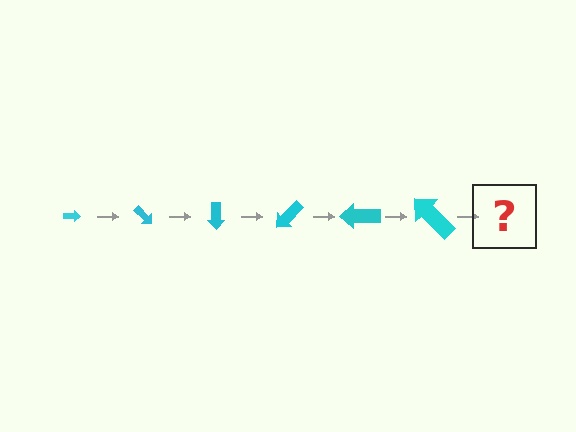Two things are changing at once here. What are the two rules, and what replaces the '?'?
The two rules are that the arrow grows larger each step and it rotates 45 degrees each step. The '?' should be an arrow, larger than the previous one and rotated 270 degrees from the start.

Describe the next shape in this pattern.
It should be an arrow, larger than the previous one and rotated 270 degrees from the start.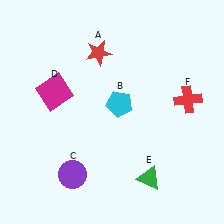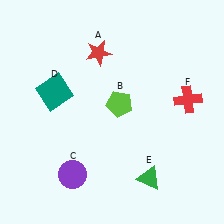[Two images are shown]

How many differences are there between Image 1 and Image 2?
There are 2 differences between the two images.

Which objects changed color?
B changed from cyan to lime. D changed from magenta to teal.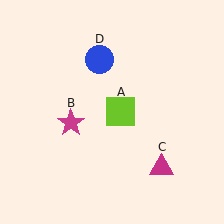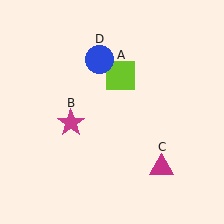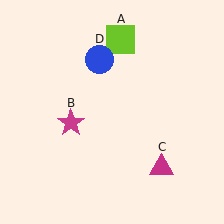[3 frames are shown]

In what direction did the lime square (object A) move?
The lime square (object A) moved up.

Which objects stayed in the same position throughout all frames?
Magenta star (object B) and magenta triangle (object C) and blue circle (object D) remained stationary.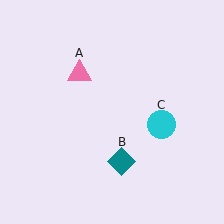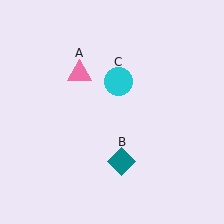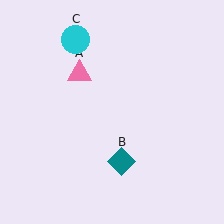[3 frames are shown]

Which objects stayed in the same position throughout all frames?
Pink triangle (object A) and teal diamond (object B) remained stationary.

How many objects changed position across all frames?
1 object changed position: cyan circle (object C).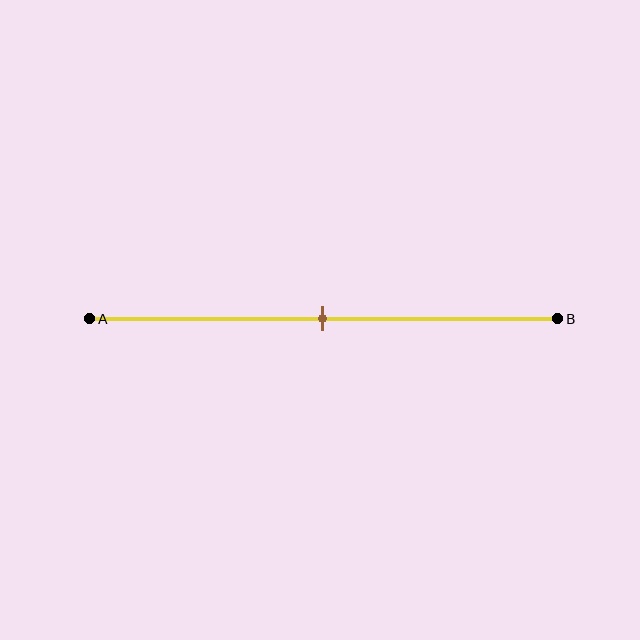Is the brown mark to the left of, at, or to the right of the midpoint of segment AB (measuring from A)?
The brown mark is approximately at the midpoint of segment AB.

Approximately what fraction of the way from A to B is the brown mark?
The brown mark is approximately 50% of the way from A to B.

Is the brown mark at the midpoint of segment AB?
Yes, the mark is approximately at the midpoint.